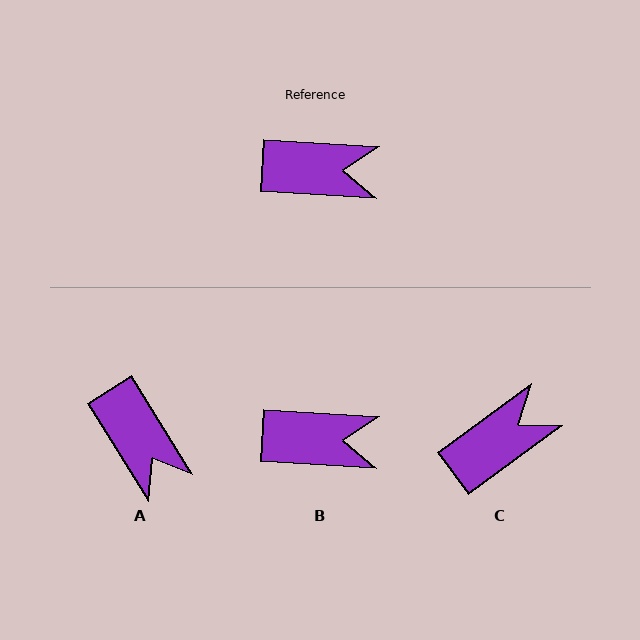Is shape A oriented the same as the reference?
No, it is off by about 54 degrees.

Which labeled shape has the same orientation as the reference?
B.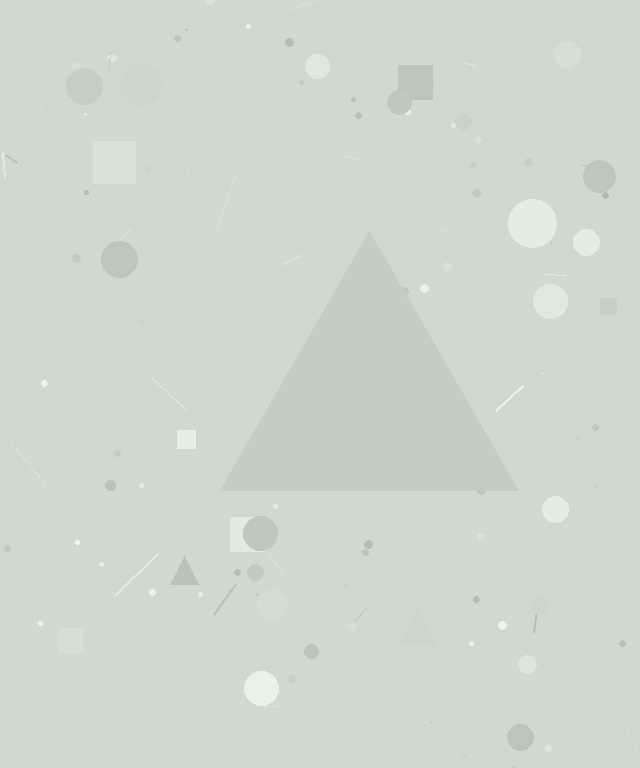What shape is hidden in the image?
A triangle is hidden in the image.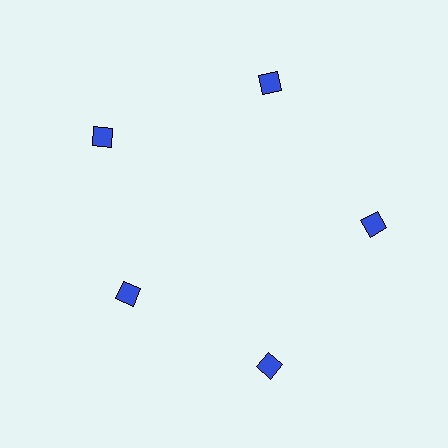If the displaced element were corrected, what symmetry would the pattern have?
It would have 5-fold rotational symmetry — the pattern would map onto itself every 72 degrees.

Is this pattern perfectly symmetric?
No. The 5 blue squares are arranged in a ring, but one element near the 8 o'clock position is pulled inward toward the center, breaking the 5-fold rotational symmetry.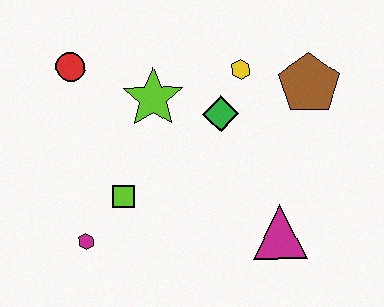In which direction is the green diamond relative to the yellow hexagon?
The green diamond is below the yellow hexagon.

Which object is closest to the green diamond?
The yellow hexagon is closest to the green diamond.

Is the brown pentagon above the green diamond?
Yes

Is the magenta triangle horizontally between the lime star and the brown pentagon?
Yes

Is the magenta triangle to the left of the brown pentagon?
Yes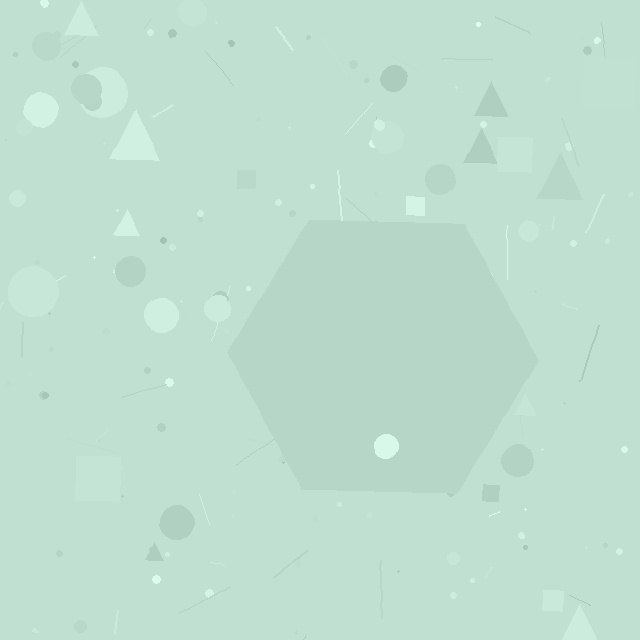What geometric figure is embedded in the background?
A hexagon is embedded in the background.